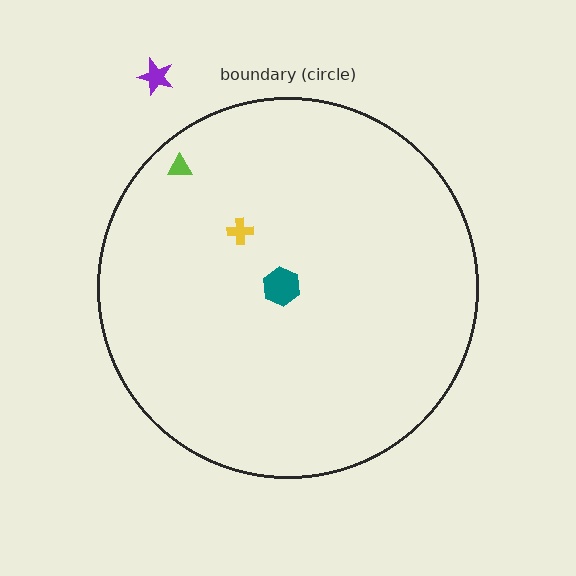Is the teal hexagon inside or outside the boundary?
Inside.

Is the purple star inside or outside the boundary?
Outside.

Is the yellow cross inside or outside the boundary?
Inside.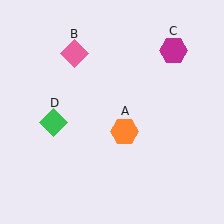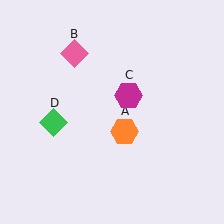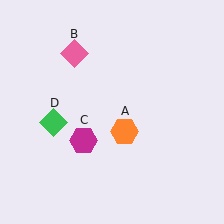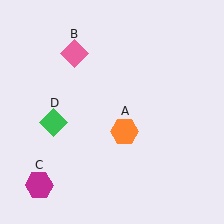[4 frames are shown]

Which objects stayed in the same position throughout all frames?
Orange hexagon (object A) and pink diamond (object B) and green diamond (object D) remained stationary.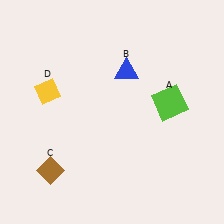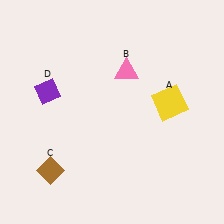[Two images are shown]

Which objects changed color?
A changed from lime to yellow. B changed from blue to pink. D changed from yellow to purple.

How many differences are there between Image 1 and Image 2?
There are 3 differences between the two images.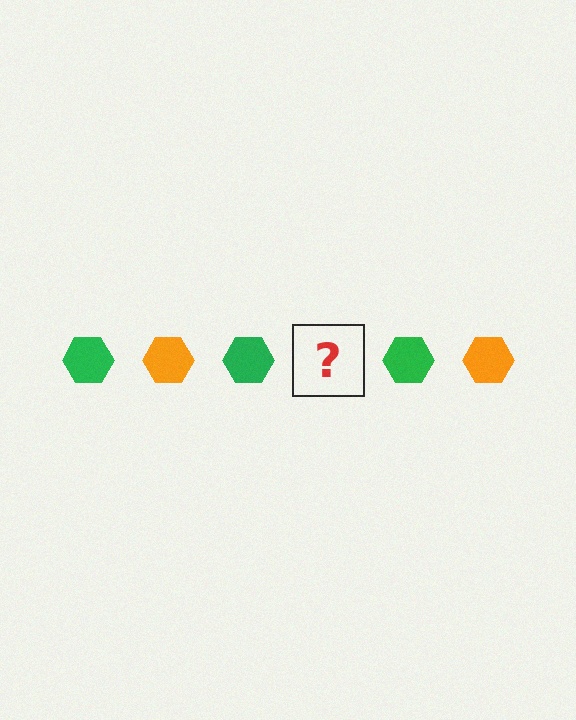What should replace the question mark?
The question mark should be replaced with an orange hexagon.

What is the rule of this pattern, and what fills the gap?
The rule is that the pattern cycles through green, orange hexagons. The gap should be filled with an orange hexagon.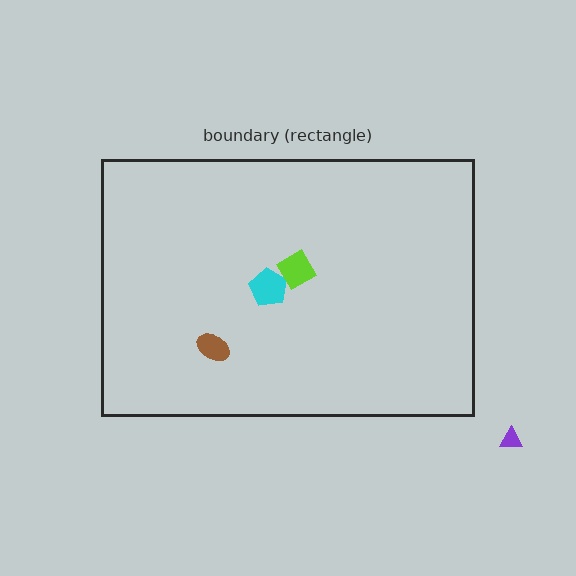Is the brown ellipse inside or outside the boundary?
Inside.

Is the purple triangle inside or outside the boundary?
Outside.